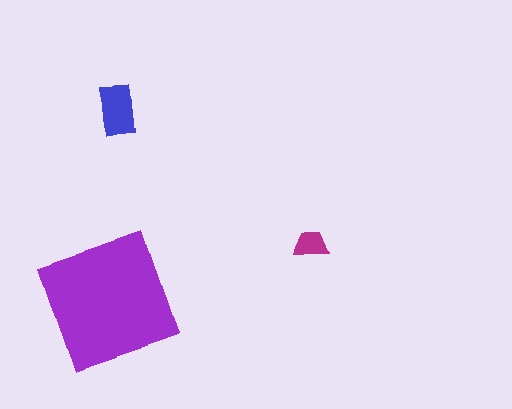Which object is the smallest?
The magenta trapezoid.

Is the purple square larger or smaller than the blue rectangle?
Larger.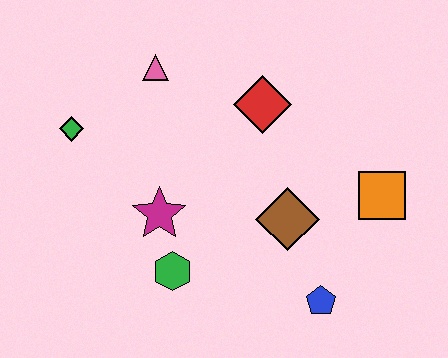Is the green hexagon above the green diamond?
No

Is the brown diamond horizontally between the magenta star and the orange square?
Yes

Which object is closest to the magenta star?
The green hexagon is closest to the magenta star.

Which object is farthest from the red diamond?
The blue pentagon is farthest from the red diamond.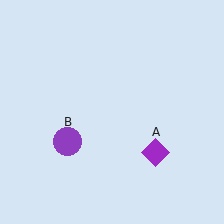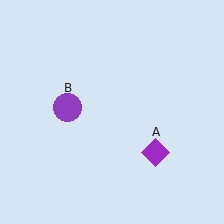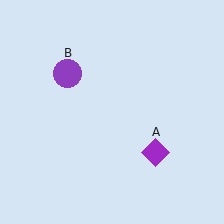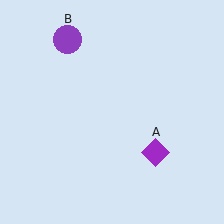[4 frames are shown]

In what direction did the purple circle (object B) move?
The purple circle (object B) moved up.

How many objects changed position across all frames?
1 object changed position: purple circle (object B).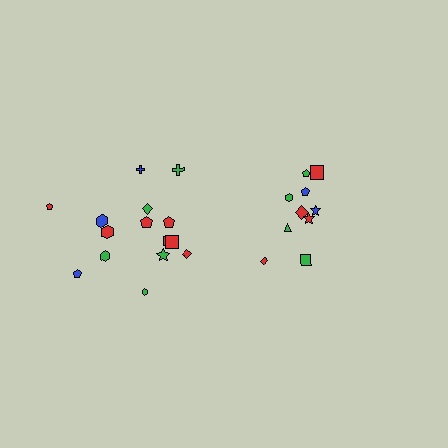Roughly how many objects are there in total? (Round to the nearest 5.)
Roughly 25 objects in total.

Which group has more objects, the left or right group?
The left group.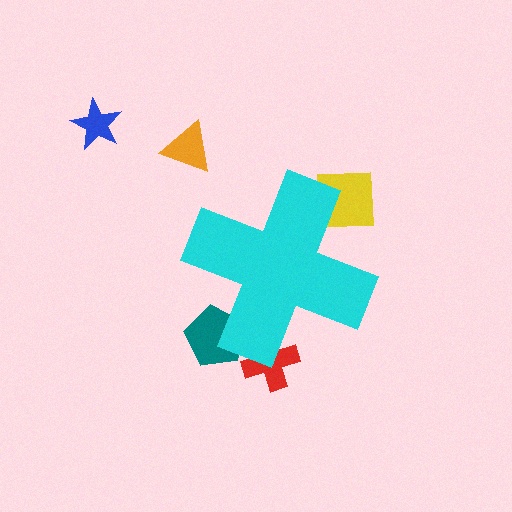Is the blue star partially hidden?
No, the blue star is fully visible.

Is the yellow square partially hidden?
Yes, the yellow square is partially hidden behind the cyan cross.